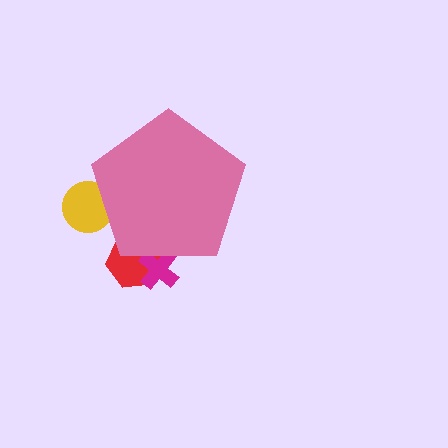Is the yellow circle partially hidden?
Yes, the yellow circle is partially hidden behind the pink pentagon.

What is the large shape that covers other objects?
A pink pentagon.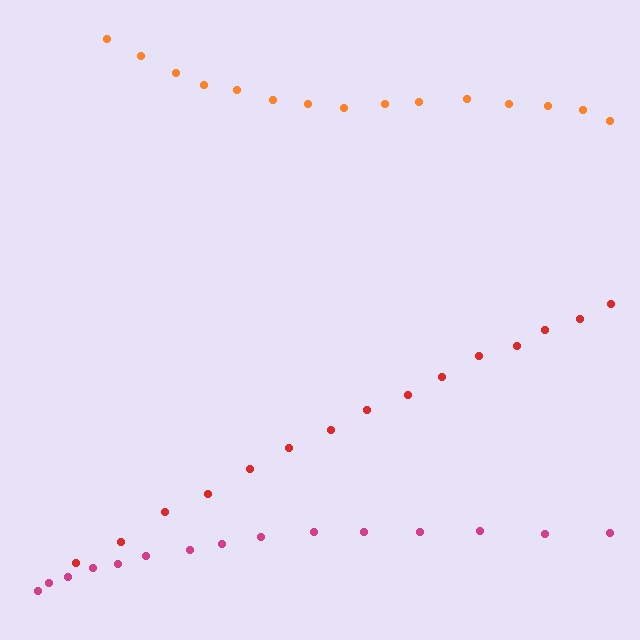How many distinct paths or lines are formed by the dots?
There are 3 distinct paths.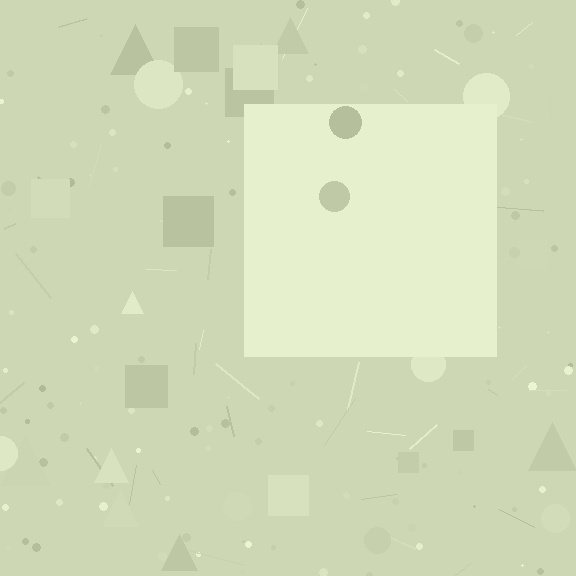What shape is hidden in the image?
A square is hidden in the image.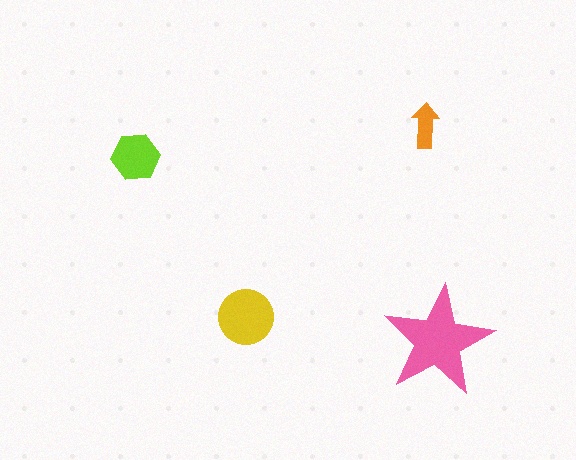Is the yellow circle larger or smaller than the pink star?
Smaller.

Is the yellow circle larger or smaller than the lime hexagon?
Larger.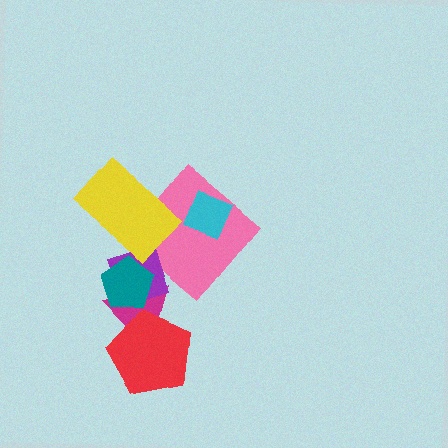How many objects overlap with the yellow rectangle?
2 objects overlap with the yellow rectangle.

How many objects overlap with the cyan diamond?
1 object overlaps with the cyan diamond.